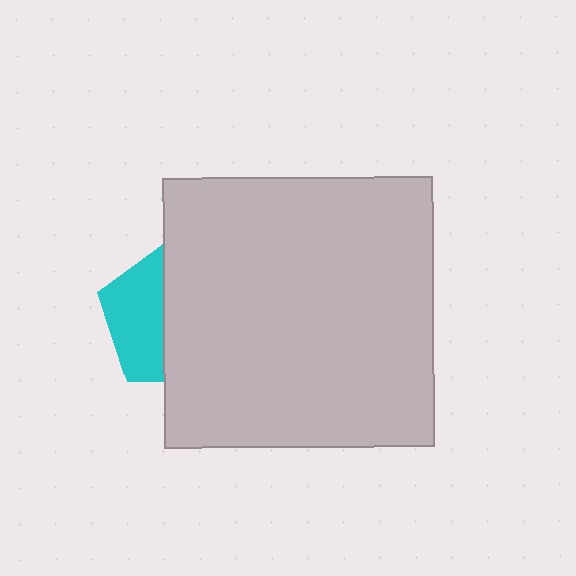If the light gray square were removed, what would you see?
You would see the complete cyan pentagon.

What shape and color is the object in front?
The object in front is a light gray square.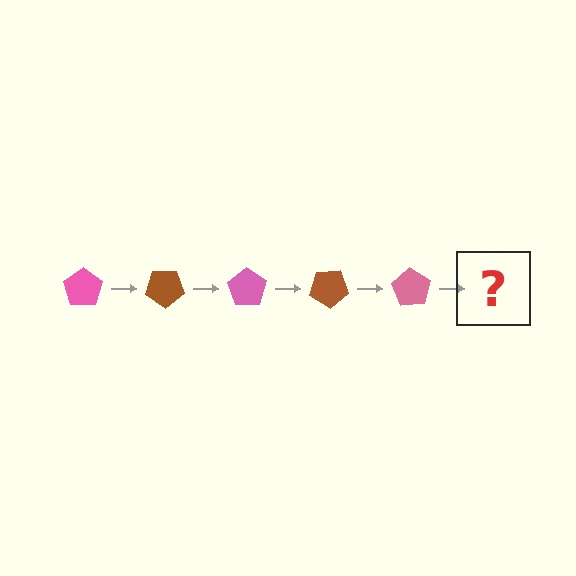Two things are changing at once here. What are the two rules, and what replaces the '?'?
The two rules are that it rotates 35 degrees each step and the color cycles through pink and brown. The '?' should be a brown pentagon, rotated 175 degrees from the start.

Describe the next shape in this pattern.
It should be a brown pentagon, rotated 175 degrees from the start.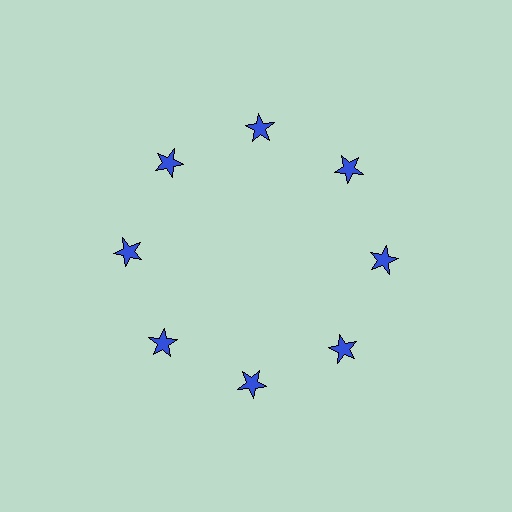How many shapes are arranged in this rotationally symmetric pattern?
There are 8 shapes, arranged in 8 groups of 1.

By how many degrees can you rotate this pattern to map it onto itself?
The pattern maps onto itself every 45 degrees of rotation.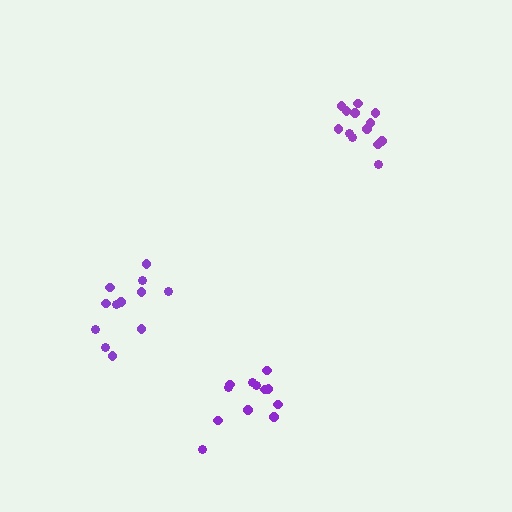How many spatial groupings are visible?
There are 3 spatial groupings.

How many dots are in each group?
Group 1: 12 dots, Group 2: 13 dots, Group 3: 12 dots (37 total).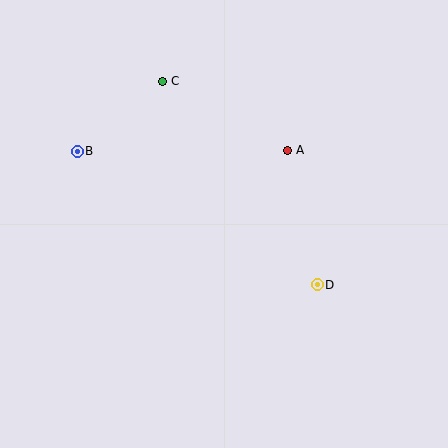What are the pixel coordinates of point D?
Point D is at (317, 285).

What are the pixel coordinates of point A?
Point A is at (288, 150).